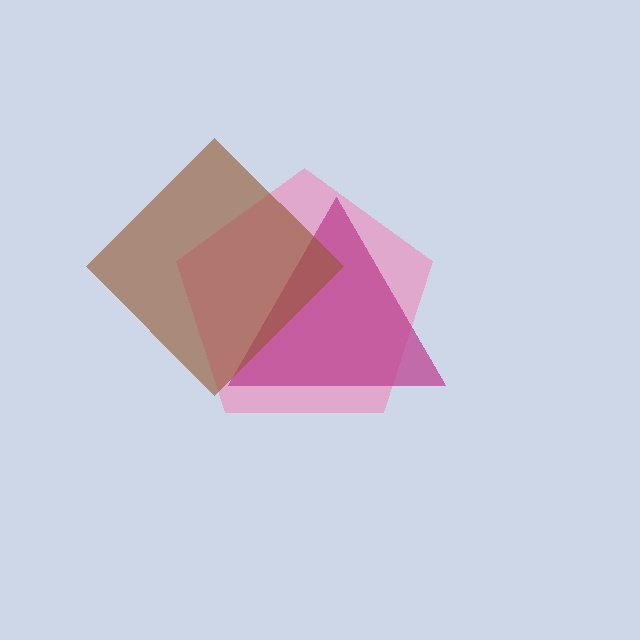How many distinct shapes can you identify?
There are 3 distinct shapes: a pink pentagon, a magenta triangle, a brown diamond.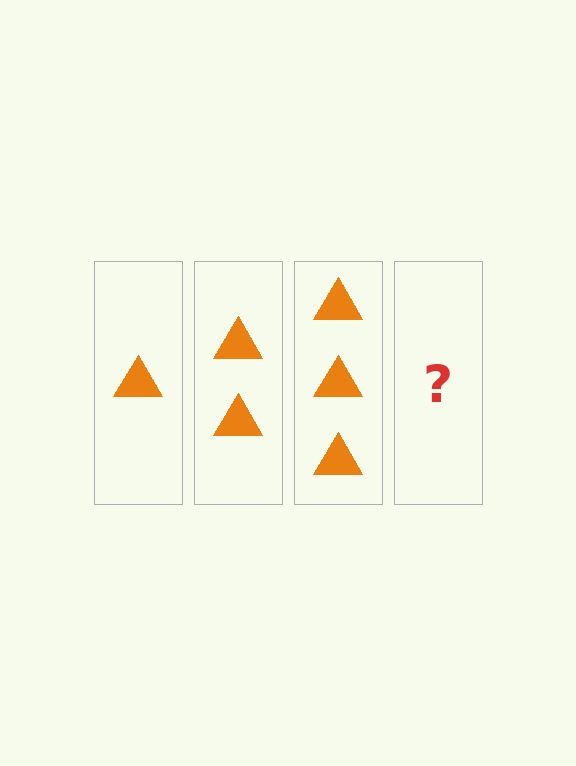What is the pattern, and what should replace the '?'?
The pattern is that each step adds one more triangle. The '?' should be 4 triangles.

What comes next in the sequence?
The next element should be 4 triangles.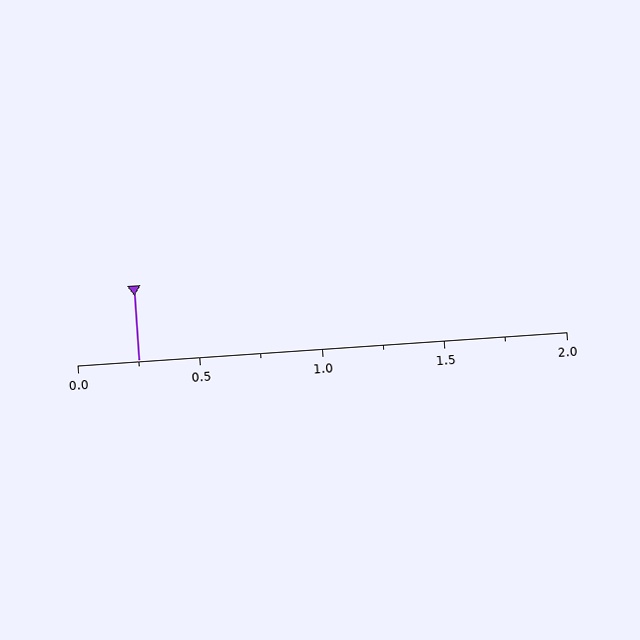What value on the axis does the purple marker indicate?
The marker indicates approximately 0.25.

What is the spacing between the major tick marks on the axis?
The major ticks are spaced 0.5 apart.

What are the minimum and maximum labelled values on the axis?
The axis runs from 0.0 to 2.0.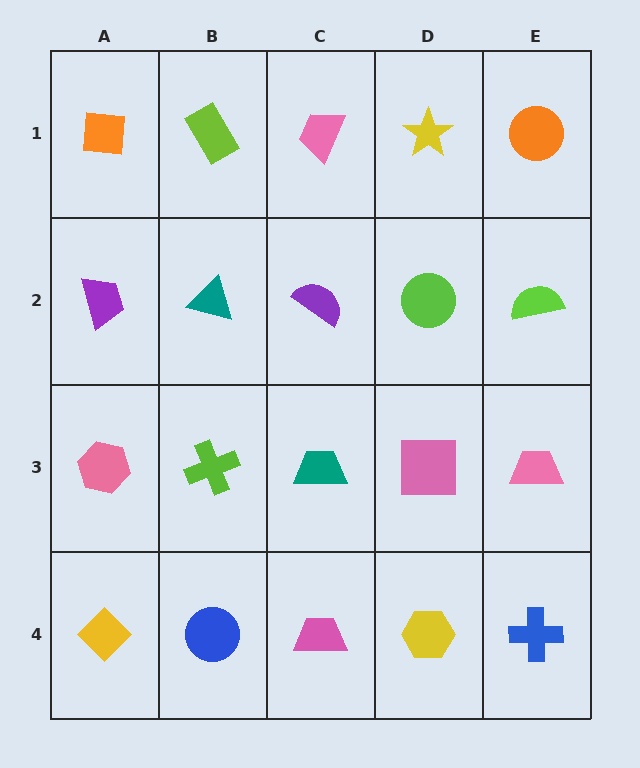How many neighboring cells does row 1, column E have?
2.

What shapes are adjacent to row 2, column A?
An orange square (row 1, column A), a pink hexagon (row 3, column A), a teal triangle (row 2, column B).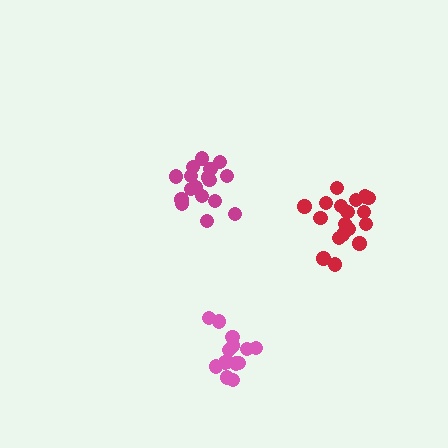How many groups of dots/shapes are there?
There are 3 groups.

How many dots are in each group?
Group 1: 17 dots, Group 2: 15 dots, Group 3: 19 dots (51 total).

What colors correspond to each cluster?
The clusters are colored: magenta, pink, red.